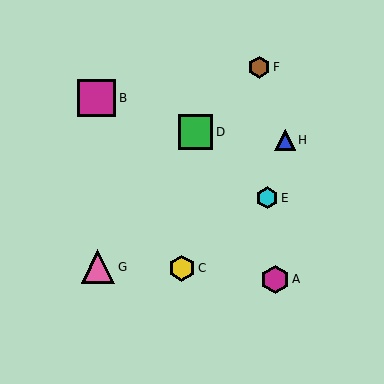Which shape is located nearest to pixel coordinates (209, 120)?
The green square (labeled D) at (196, 132) is nearest to that location.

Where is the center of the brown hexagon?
The center of the brown hexagon is at (259, 67).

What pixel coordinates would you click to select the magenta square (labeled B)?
Click at (97, 98) to select the magenta square B.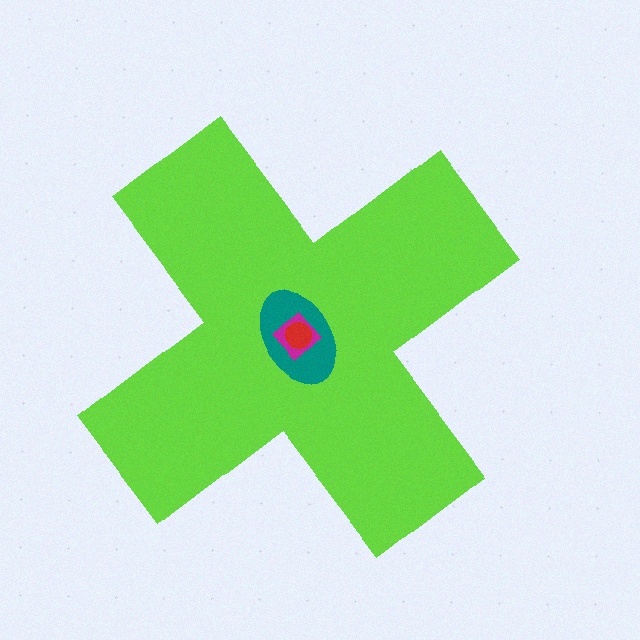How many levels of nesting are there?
4.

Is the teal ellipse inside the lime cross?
Yes.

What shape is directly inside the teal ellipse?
The magenta diamond.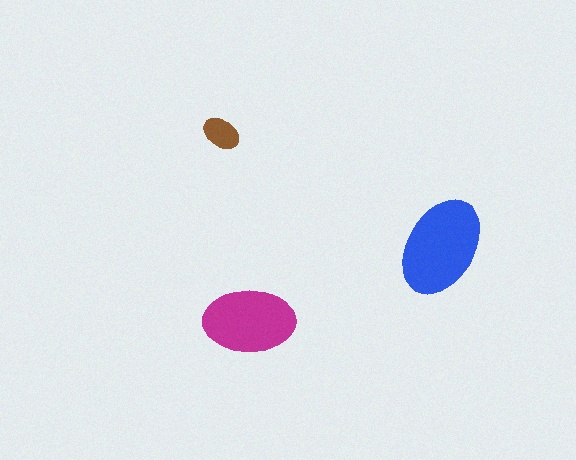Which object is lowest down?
The magenta ellipse is bottommost.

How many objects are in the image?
There are 3 objects in the image.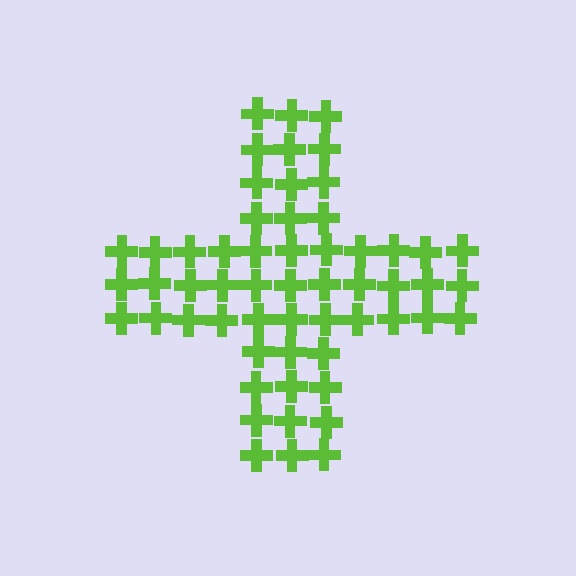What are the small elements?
The small elements are crosses.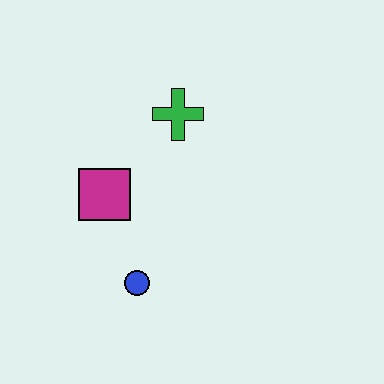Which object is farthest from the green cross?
The blue circle is farthest from the green cross.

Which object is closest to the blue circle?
The magenta square is closest to the blue circle.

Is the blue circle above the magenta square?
No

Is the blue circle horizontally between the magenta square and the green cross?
Yes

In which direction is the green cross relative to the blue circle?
The green cross is above the blue circle.